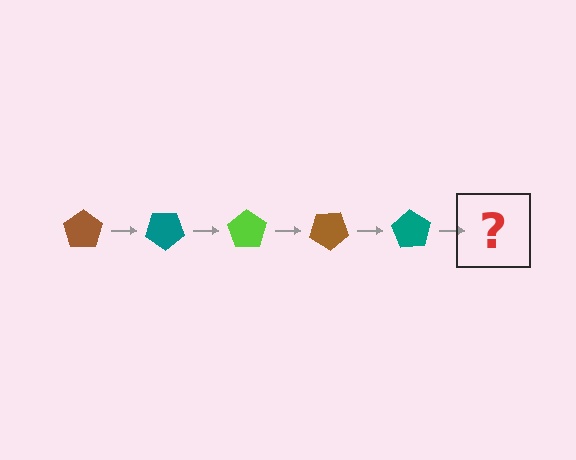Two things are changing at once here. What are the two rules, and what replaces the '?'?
The two rules are that it rotates 35 degrees each step and the color cycles through brown, teal, and lime. The '?' should be a lime pentagon, rotated 175 degrees from the start.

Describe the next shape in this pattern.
It should be a lime pentagon, rotated 175 degrees from the start.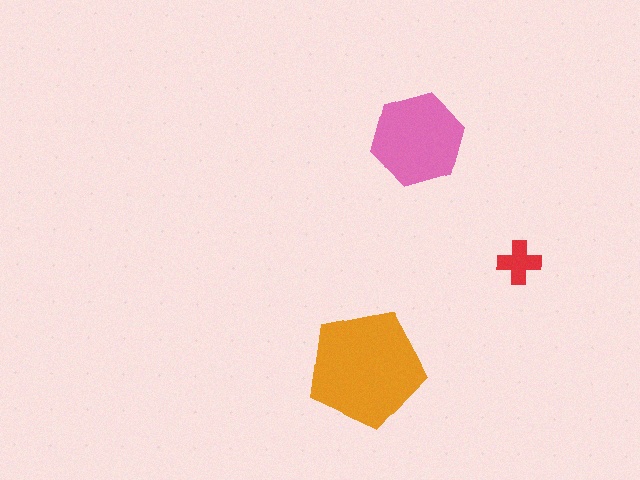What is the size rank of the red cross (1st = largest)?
3rd.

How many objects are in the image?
There are 3 objects in the image.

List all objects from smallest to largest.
The red cross, the pink hexagon, the orange pentagon.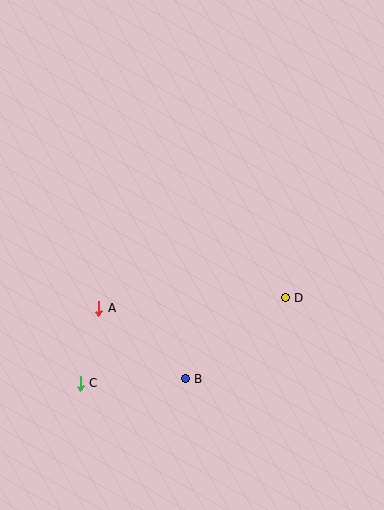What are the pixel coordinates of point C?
Point C is at (80, 383).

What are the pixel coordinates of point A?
Point A is at (99, 308).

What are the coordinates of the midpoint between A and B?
The midpoint between A and B is at (142, 343).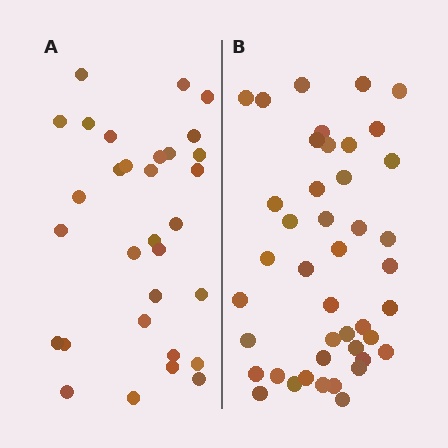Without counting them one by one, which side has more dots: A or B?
Region B (the right region) has more dots.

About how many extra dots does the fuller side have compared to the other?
Region B has roughly 12 or so more dots than region A.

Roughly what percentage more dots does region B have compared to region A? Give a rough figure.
About 40% more.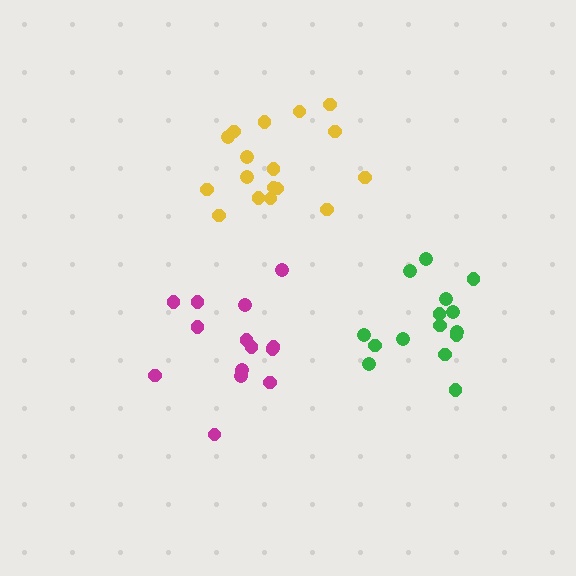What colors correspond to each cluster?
The clusters are colored: magenta, yellow, green.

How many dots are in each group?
Group 1: 14 dots, Group 2: 17 dots, Group 3: 15 dots (46 total).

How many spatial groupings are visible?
There are 3 spatial groupings.